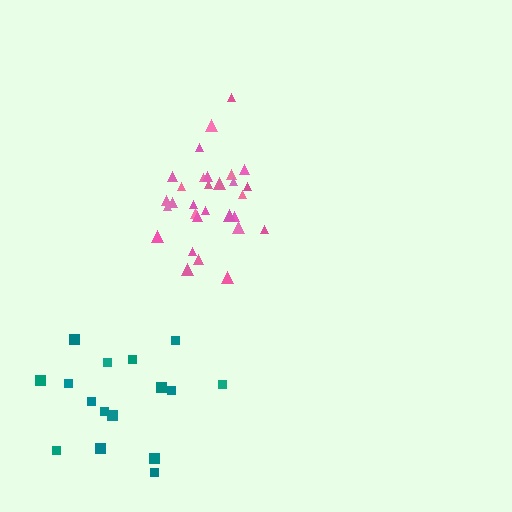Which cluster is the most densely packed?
Pink.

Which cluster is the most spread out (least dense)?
Teal.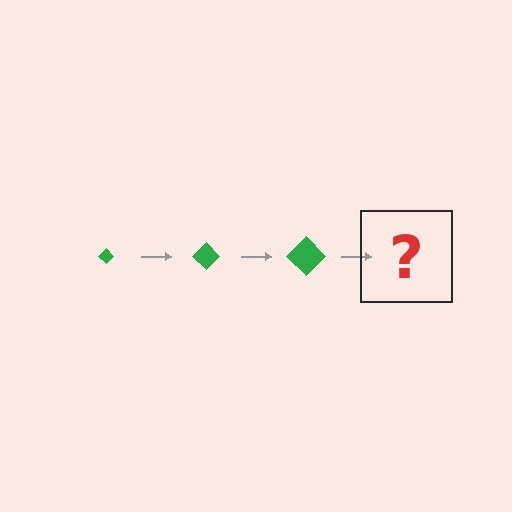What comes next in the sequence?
The next element should be a green diamond, larger than the previous one.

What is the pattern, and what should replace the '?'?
The pattern is that the diamond gets progressively larger each step. The '?' should be a green diamond, larger than the previous one.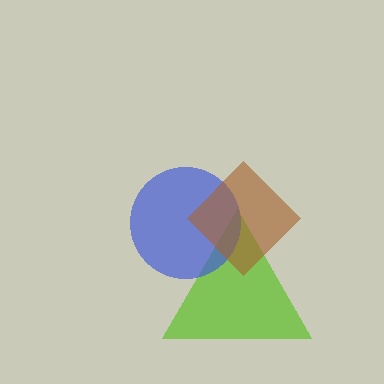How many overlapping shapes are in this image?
There are 3 overlapping shapes in the image.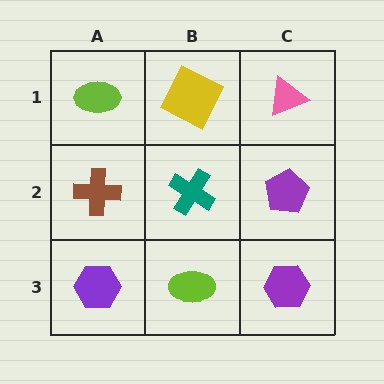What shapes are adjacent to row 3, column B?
A teal cross (row 2, column B), a purple hexagon (row 3, column A), a purple hexagon (row 3, column C).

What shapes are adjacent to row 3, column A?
A brown cross (row 2, column A), a lime ellipse (row 3, column B).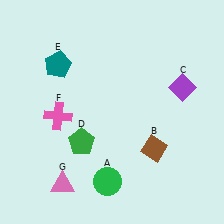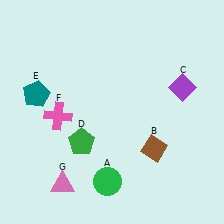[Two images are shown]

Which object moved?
The teal pentagon (E) moved down.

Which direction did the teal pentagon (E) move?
The teal pentagon (E) moved down.